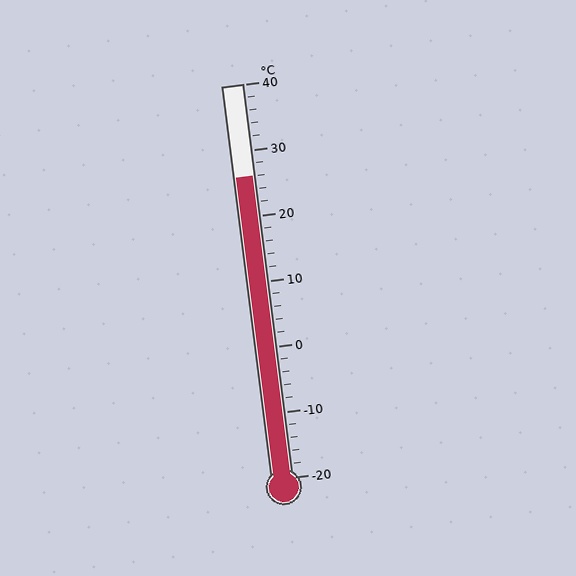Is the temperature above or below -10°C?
The temperature is above -10°C.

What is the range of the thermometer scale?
The thermometer scale ranges from -20°C to 40°C.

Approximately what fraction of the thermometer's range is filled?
The thermometer is filled to approximately 75% of its range.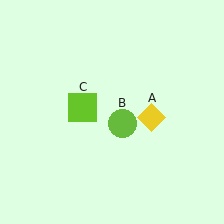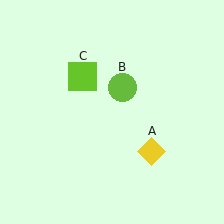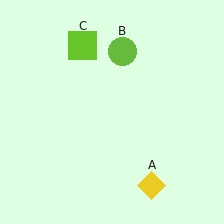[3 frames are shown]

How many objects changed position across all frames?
3 objects changed position: yellow diamond (object A), lime circle (object B), lime square (object C).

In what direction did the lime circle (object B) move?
The lime circle (object B) moved up.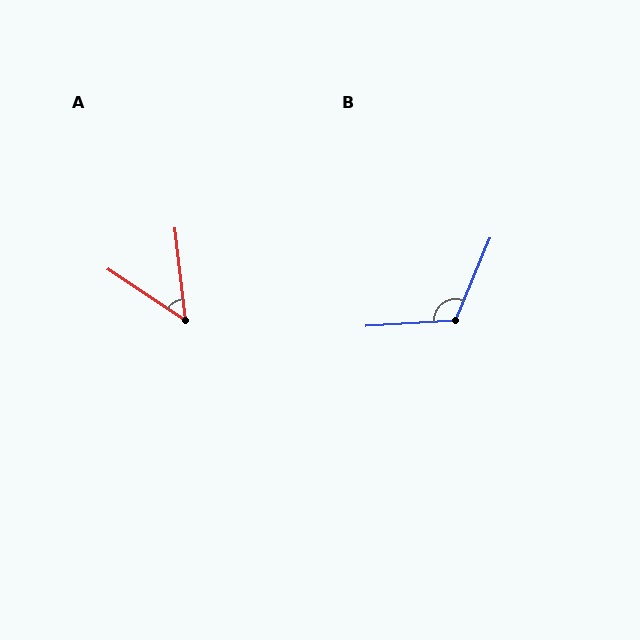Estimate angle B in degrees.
Approximately 116 degrees.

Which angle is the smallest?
A, at approximately 50 degrees.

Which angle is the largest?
B, at approximately 116 degrees.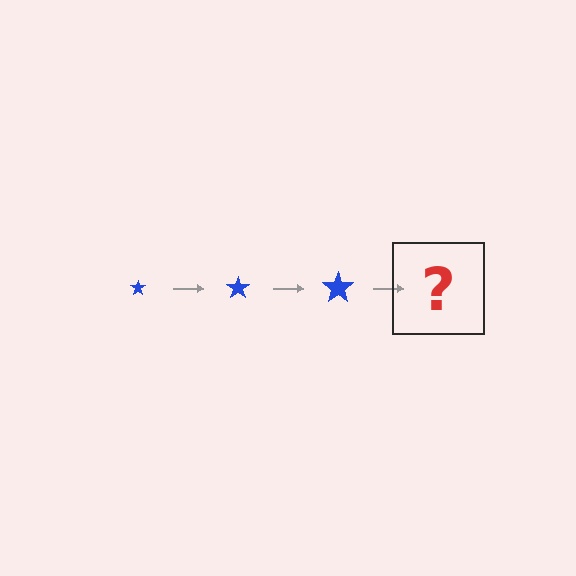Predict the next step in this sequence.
The next step is a blue star, larger than the previous one.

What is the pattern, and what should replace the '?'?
The pattern is that the star gets progressively larger each step. The '?' should be a blue star, larger than the previous one.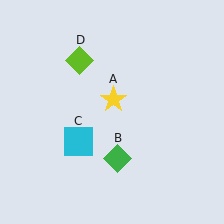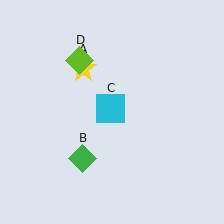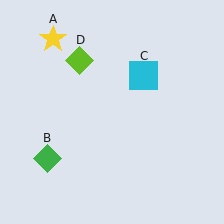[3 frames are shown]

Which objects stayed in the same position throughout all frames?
Lime diamond (object D) remained stationary.